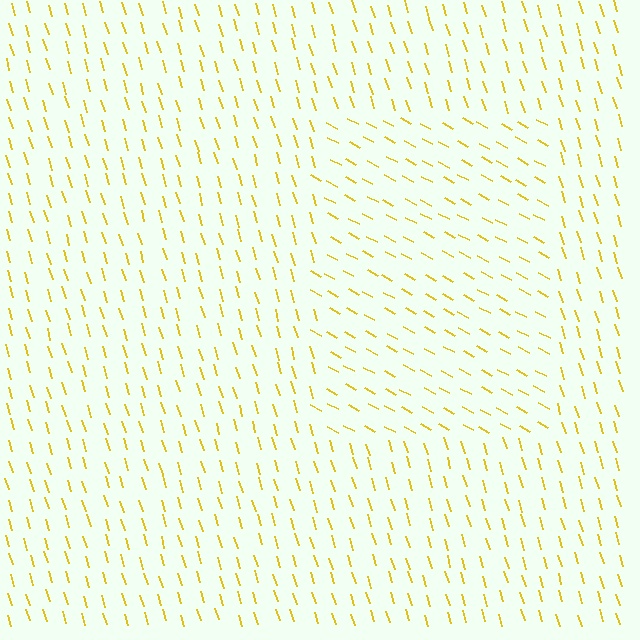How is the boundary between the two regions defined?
The boundary is defined purely by a change in line orientation (approximately 45 degrees difference). All lines are the same color and thickness.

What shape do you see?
I see a rectangle.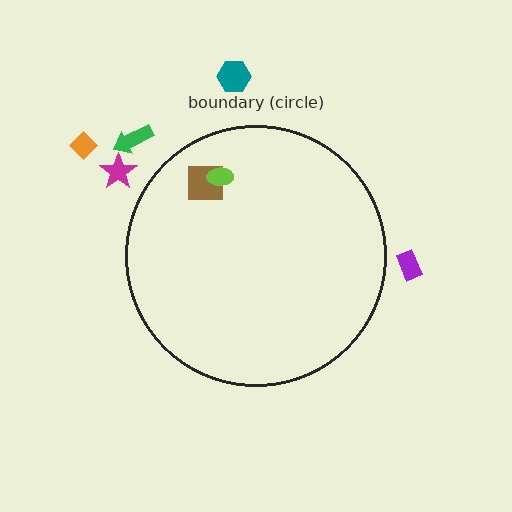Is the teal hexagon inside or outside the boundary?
Outside.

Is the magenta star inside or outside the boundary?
Outside.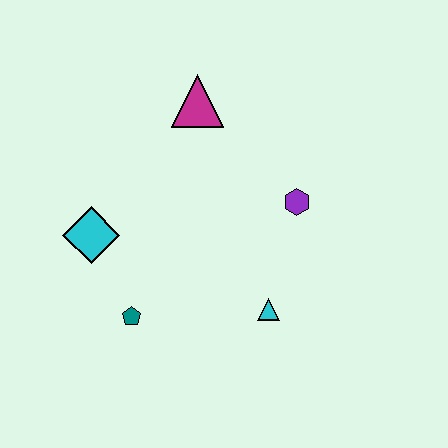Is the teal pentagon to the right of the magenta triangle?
No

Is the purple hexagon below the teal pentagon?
No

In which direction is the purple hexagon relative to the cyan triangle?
The purple hexagon is above the cyan triangle.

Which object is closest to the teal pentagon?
The cyan diamond is closest to the teal pentagon.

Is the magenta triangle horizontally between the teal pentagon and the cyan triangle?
Yes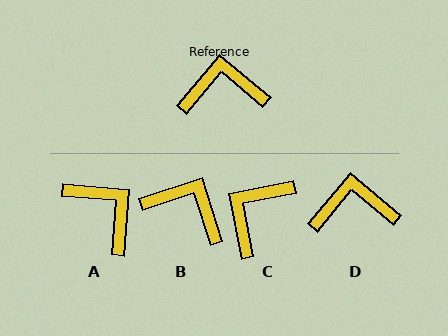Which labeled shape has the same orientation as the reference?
D.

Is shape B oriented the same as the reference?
No, it is off by about 32 degrees.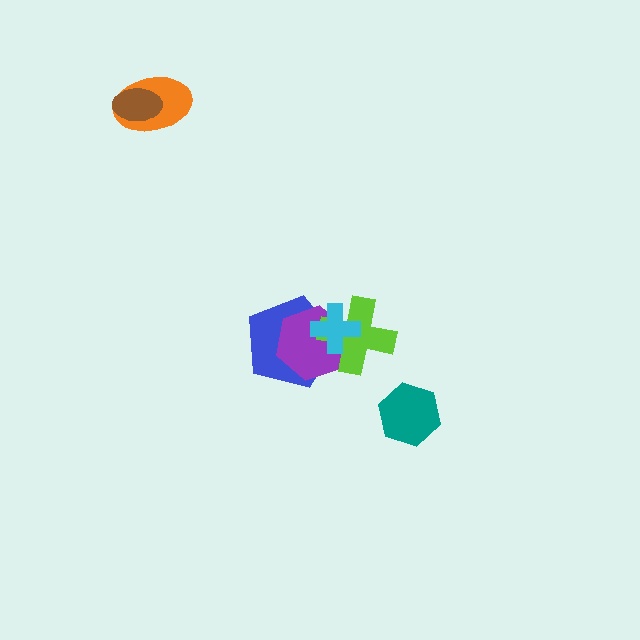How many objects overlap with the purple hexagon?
3 objects overlap with the purple hexagon.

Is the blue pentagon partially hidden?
Yes, it is partially covered by another shape.